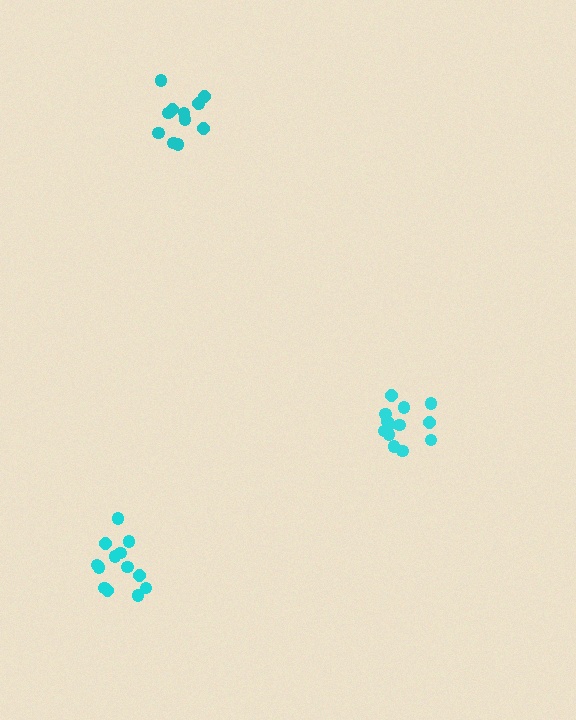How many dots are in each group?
Group 1: 13 dots, Group 2: 12 dots, Group 3: 13 dots (38 total).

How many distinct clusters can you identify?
There are 3 distinct clusters.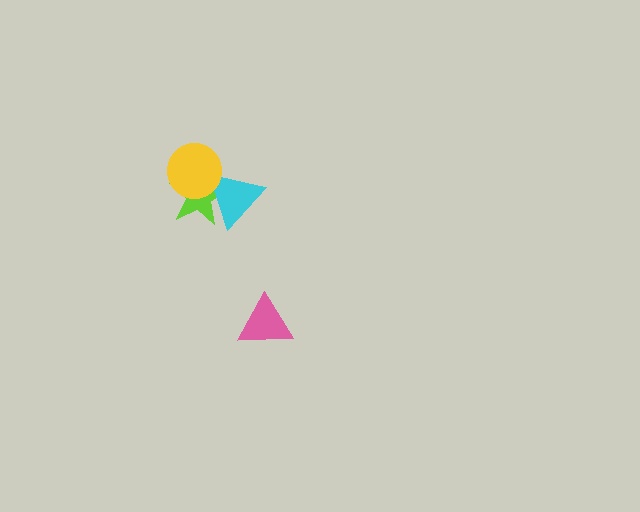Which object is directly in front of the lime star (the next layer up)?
The cyan triangle is directly in front of the lime star.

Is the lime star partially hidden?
Yes, it is partially covered by another shape.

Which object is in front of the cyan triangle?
The yellow circle is in front of the cyan triangle.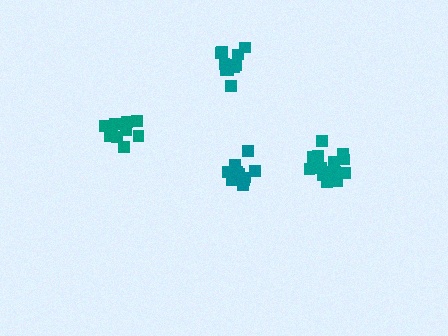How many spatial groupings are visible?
There are 4 spatial groupings.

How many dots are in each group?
Group 1: 16 dots, Group 2: 10 dots, Group 3: 11 dots, Group 4: 11 dots (48 total).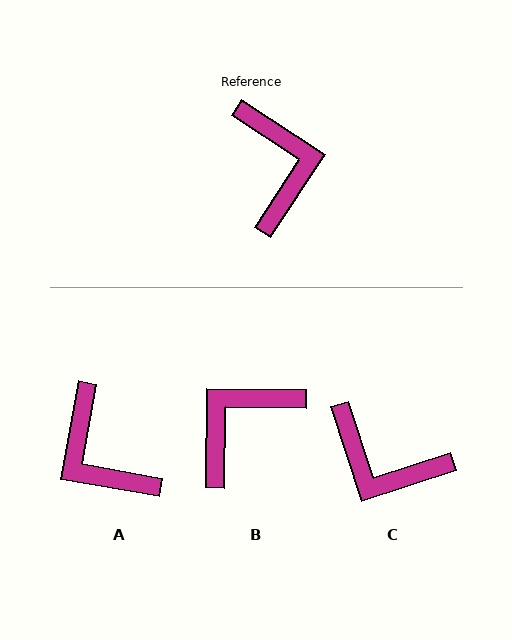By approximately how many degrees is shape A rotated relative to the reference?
Approximately 157 degrees clockwise.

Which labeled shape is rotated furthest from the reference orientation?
A, about 157 degrees away.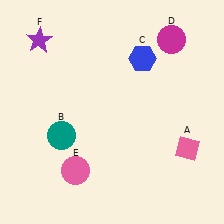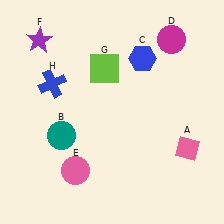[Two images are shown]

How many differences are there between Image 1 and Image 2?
There are 2 differences between the two images.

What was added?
A lime square (G), a blue cross (H) were added in Image 2.